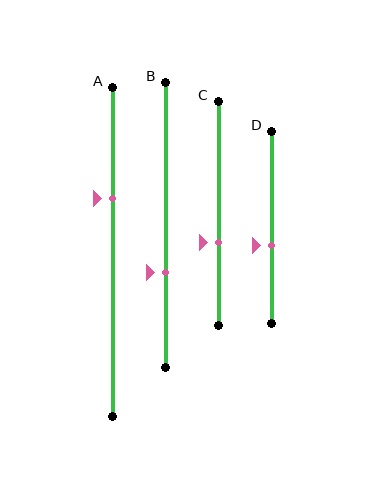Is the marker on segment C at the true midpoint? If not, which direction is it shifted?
No, the marker on segment C is shifted downward by about 13% of the segment length.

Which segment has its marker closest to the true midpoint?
Segment D has its marker closest to the true midpoint.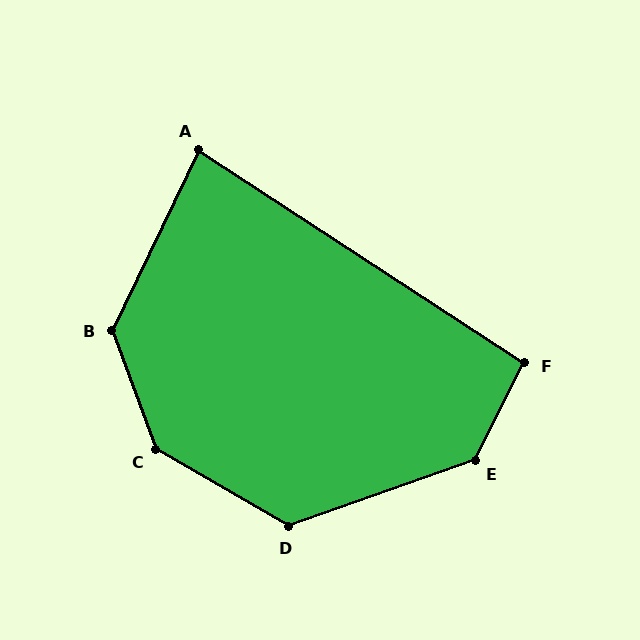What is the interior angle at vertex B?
Approximately 134 degrees (obtuse).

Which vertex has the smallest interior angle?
A, at approximately 83 degrees.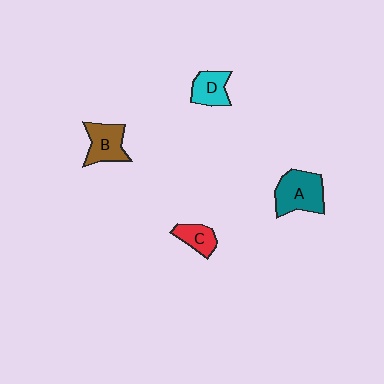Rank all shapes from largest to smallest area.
From largest to smallest: A (teal), B (brown), D (cyan), C (red).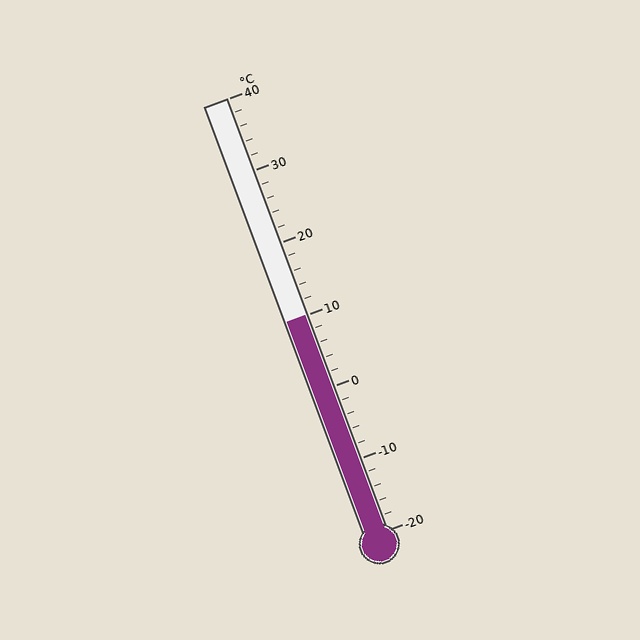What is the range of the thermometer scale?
The thermometer scale ranges from -20°C to 40°C.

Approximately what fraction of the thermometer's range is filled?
The thermometer is filled to approximately 50% of its range.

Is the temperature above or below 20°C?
The temperature is below 20°C.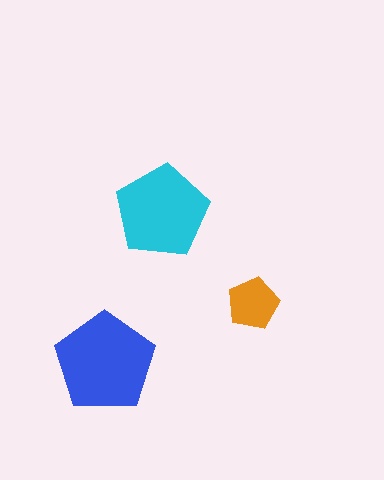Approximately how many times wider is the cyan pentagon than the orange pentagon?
About 2 times wider.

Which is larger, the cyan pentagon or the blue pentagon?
The blue one.